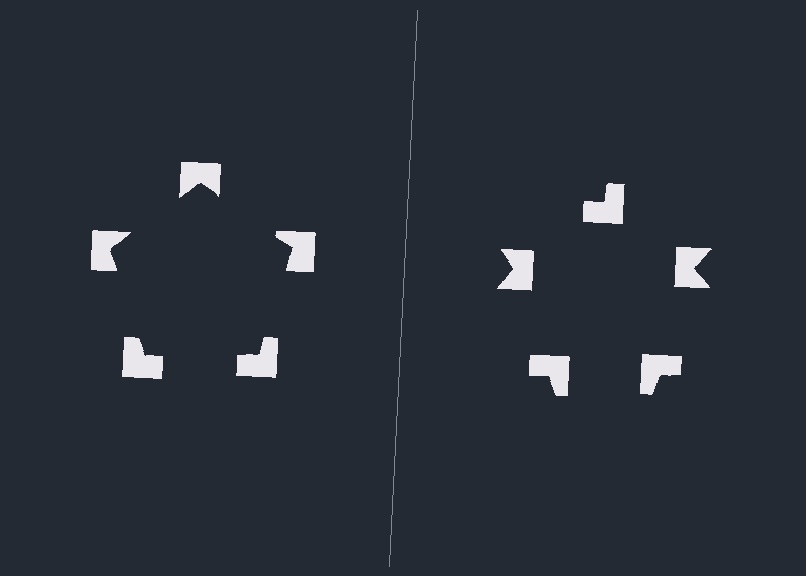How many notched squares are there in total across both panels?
10 — 5 on each side.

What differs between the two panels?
The notched squares are positioned identically on both sides; only the wedge orientations differ. On the left they align to a pentagon; on the right they are misaligned.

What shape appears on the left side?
An illusory pentagon.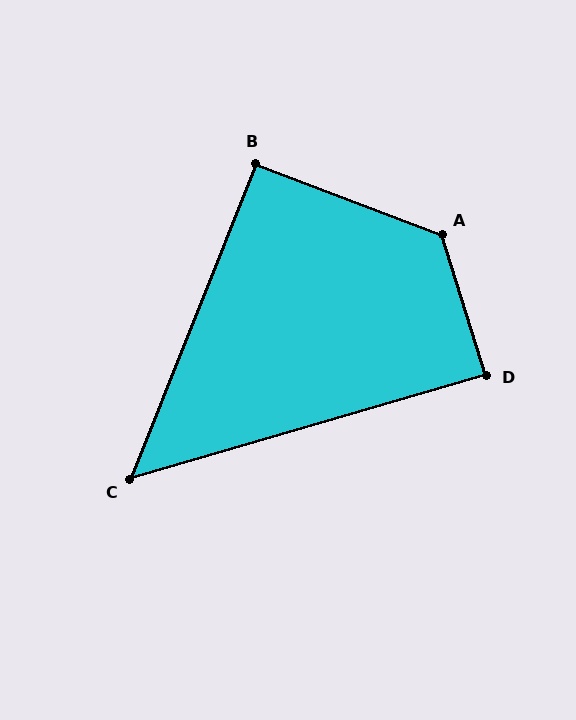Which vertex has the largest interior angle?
A, at approximately 128 degrees.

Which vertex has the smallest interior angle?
C, at approximately 52 degrees.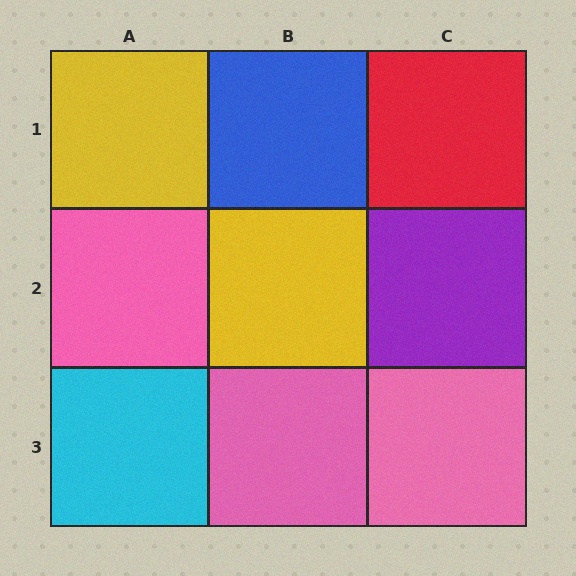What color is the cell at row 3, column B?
Pink.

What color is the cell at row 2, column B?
Yellow.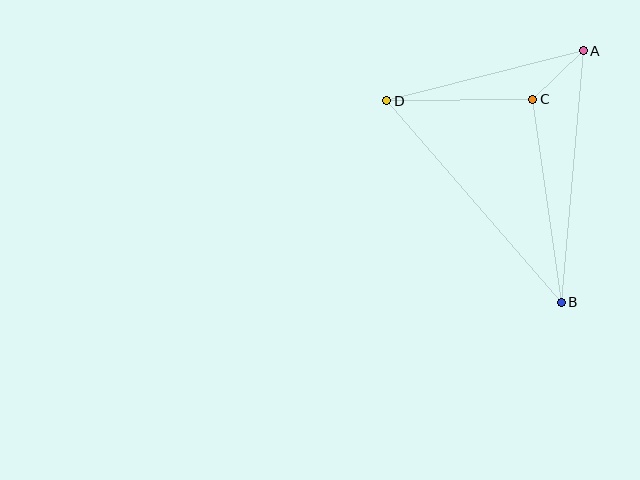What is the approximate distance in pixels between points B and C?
The distance between B and C is approximately 205 pixels.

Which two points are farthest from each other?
Points B and D are farthest from each other.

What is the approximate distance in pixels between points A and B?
The distance between A and B is approximately 252 pixels.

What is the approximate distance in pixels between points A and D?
The distance between A and D is approximately 203 pixels.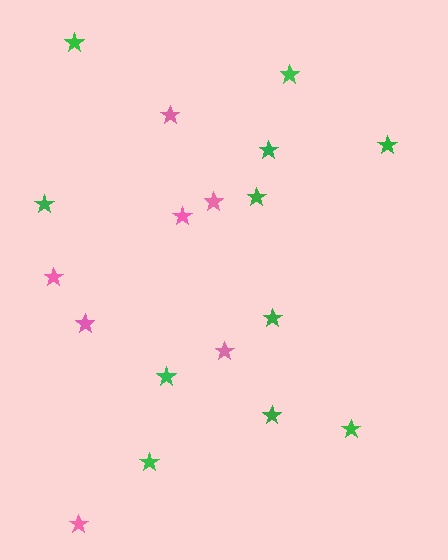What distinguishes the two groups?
There are 2 groups: one group of green stars (11) and one group of pink stars (7).